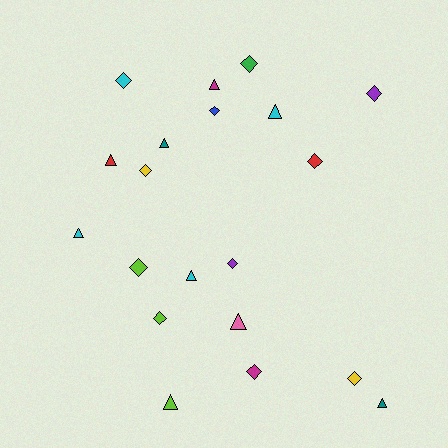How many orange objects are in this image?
There are no orange objects.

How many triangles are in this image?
There are 9 triangles.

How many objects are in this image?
There are 20 objects.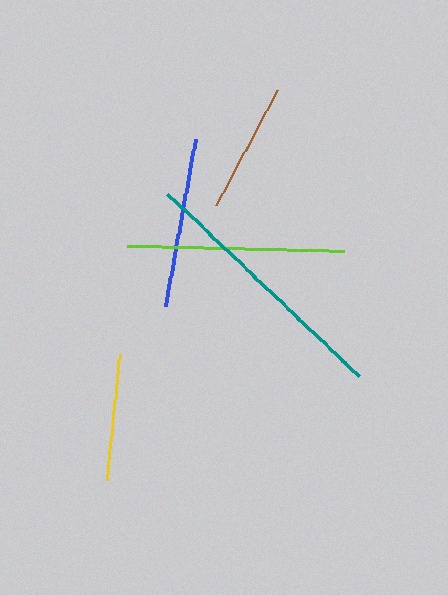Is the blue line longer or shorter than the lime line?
The lime line is longer than the blue line.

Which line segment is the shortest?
The yellow line is the shortest at approximately 128 pixels.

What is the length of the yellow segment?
The yellow segment is approximately 128 pixels long.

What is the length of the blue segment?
The blue segment is approximately 168 pixels long.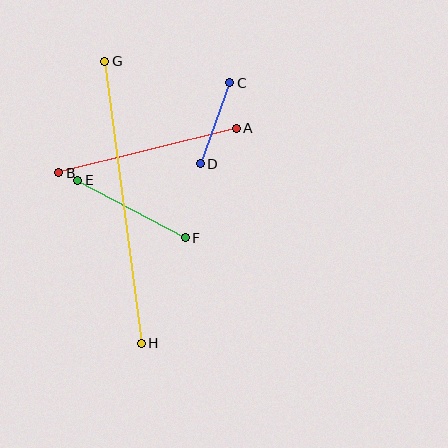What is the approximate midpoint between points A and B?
The midpoint is at approximately (148, 150) pixels.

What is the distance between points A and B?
The distance is approximately 183 pixels.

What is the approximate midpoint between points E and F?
The midpoint is at approximately (132, 209) pixels.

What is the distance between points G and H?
The distance is approximately 284 pixels.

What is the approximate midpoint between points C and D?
The midpoint is at approximately (215, 123) pixels.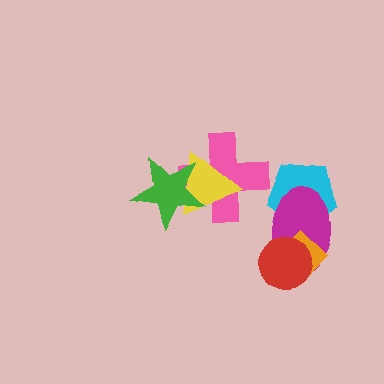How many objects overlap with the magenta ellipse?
3 objects overlap with the magenta ellipse.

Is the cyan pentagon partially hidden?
Yes, it is partially covered by another shape.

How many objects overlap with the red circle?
2 objects overlap with the red circle.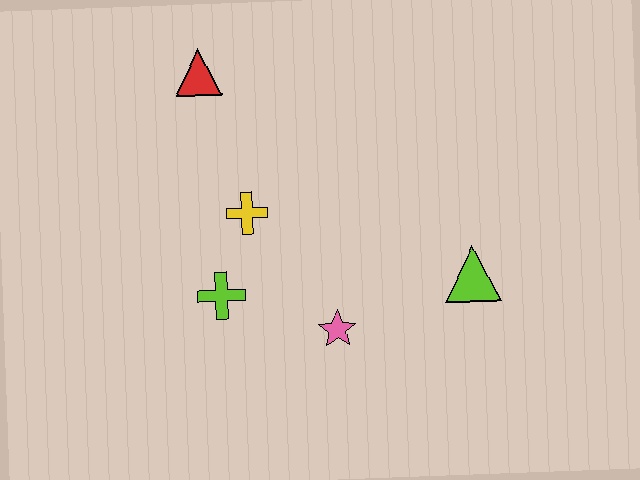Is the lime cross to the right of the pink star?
No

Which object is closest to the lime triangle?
The pink star is closest to the lime triangle.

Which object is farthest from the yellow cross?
The lime triangle is farthest from the yellow cross.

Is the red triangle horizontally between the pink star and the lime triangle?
No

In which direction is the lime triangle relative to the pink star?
The lime triangle is to the right of the pink star.